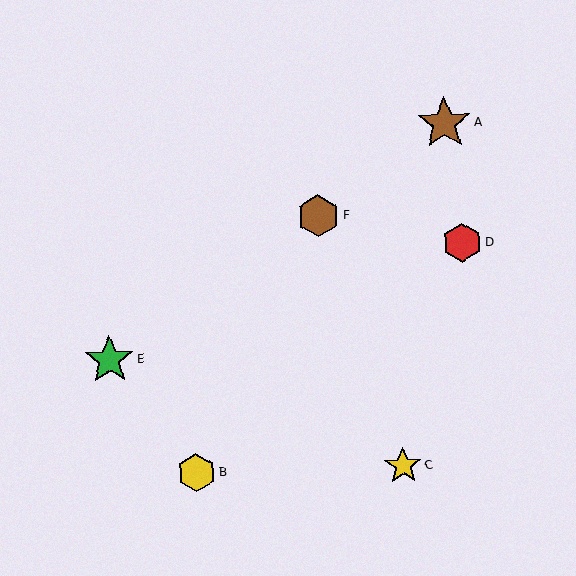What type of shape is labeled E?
Shape E is a green star.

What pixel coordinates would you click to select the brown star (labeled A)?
Click at (444, 123) to select the brown star A.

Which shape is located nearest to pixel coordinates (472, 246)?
The red hexagon (labeled D) at (462, 243) is nearest to that location.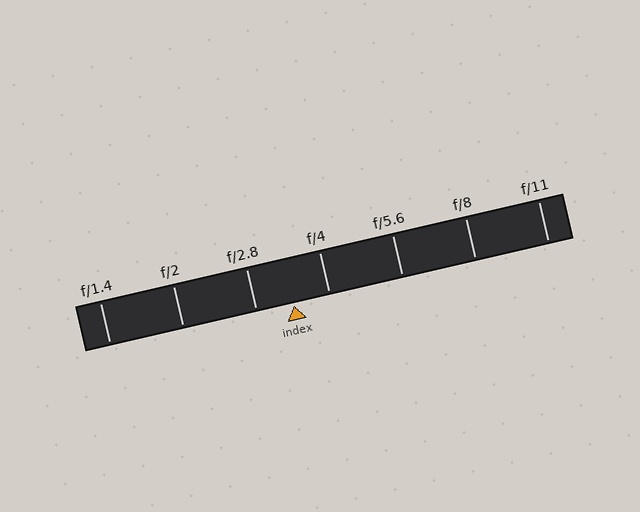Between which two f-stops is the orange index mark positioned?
The index mark is between f/2.8 and f/4.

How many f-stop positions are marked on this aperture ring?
There are 7 f-stop positions marked.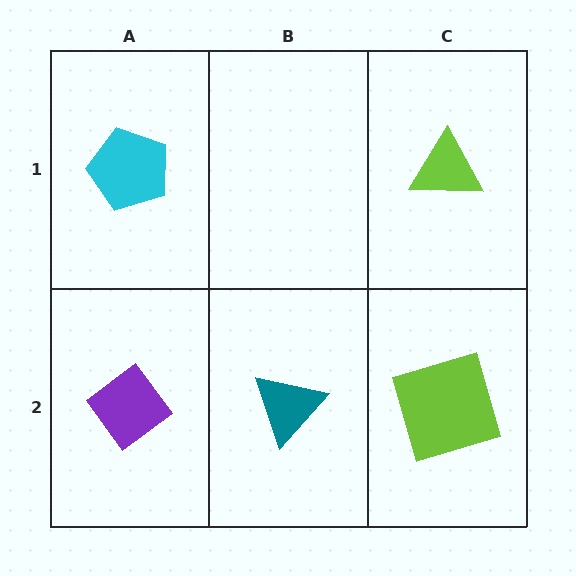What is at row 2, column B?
A teal triangle.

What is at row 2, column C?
A lime square.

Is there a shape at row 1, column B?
No, that cell is empty.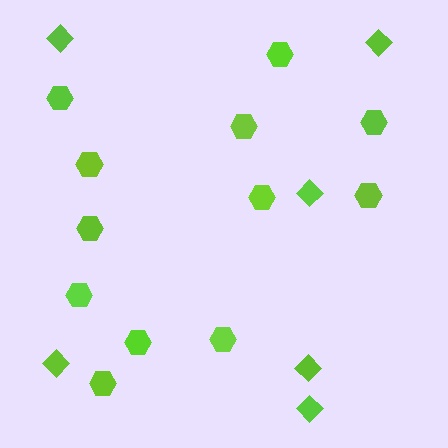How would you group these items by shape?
There are 2 groups: one group of diamonds (6) and one group of hexagons (12).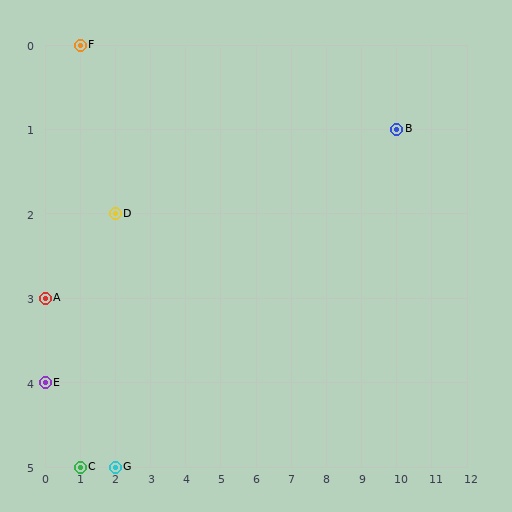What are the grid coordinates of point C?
Point C is at grid coordinates (1, 5).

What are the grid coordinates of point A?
Point A is at grid coordinates (0, 3).